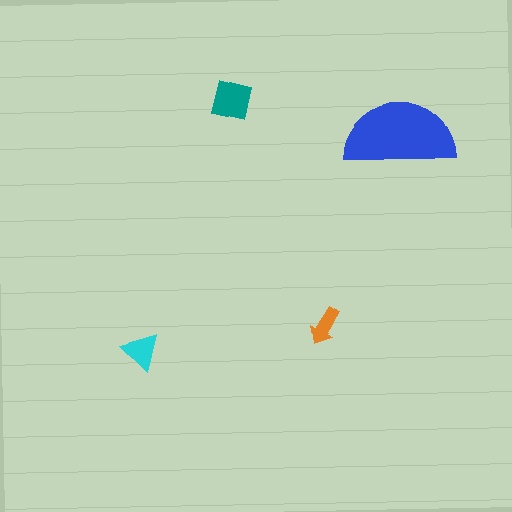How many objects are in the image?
There are 4 objects in the image.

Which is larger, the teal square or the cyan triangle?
The teal square.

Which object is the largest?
The blue semicircle.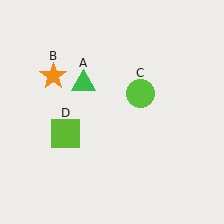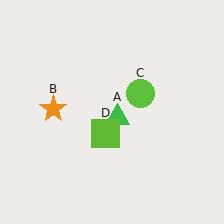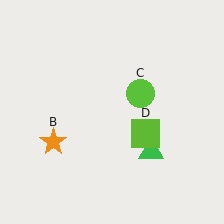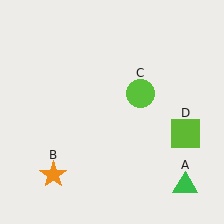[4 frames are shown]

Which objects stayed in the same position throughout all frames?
Lime circle (object C) remained stationary.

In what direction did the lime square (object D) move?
The lime square (object D) moved right.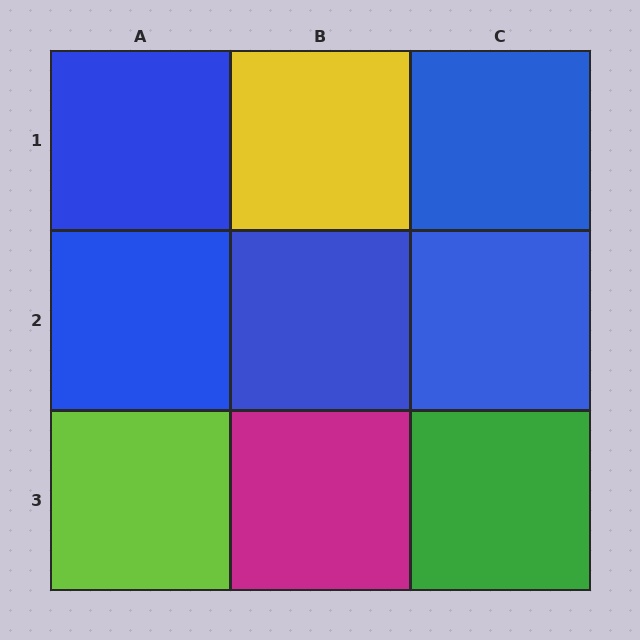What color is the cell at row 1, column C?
Blue.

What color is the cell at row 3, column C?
Green.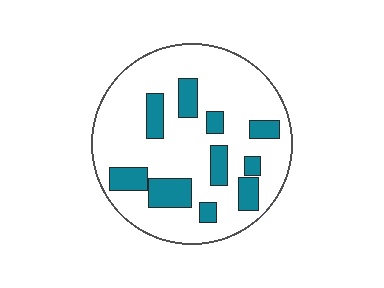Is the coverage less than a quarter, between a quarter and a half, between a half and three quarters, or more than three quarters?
Less than a quarter.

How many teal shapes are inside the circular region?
10.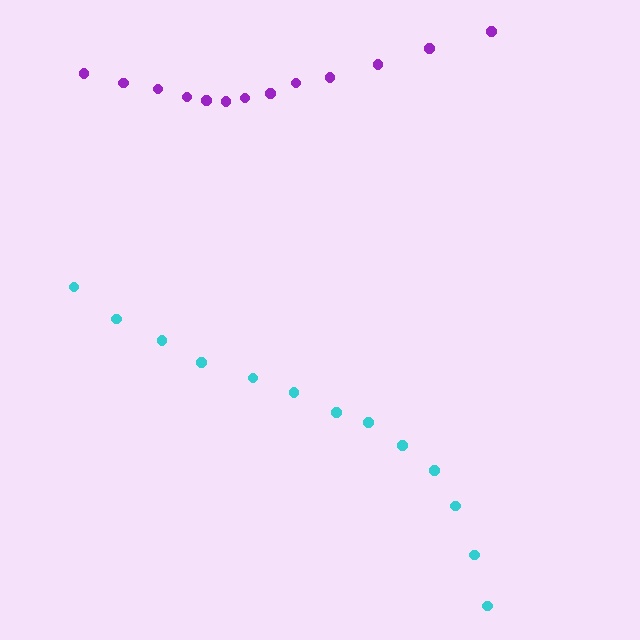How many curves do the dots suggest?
There are 2 distinct paths.